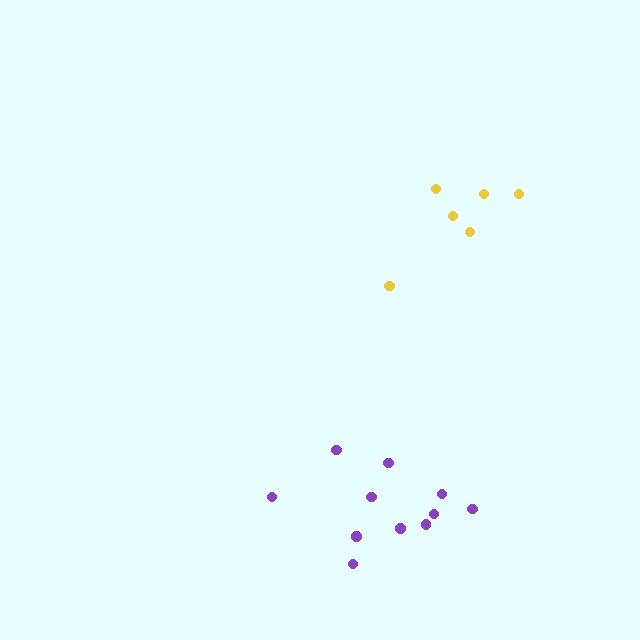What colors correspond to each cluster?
The clusters are colored: yellow, purple.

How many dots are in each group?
Group 1: 6 dots, Group 2: 11 dots (17 total).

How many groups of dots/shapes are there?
There are 2 groups.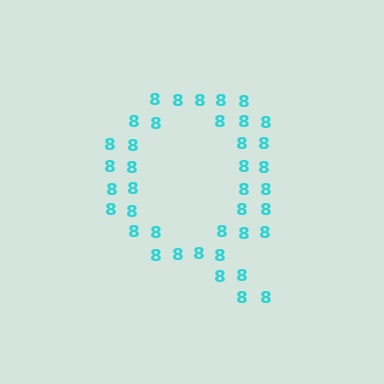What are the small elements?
The small elements are digit 8's.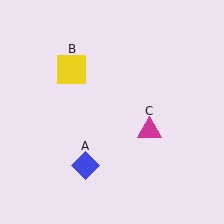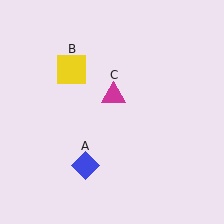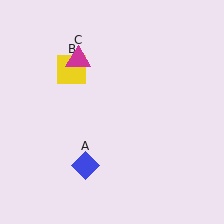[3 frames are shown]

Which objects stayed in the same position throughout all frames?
Blue diamond (object A) and yellow square (object B) remained stationary.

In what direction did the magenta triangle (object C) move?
The magenta triangle (object C) moved up and to the left.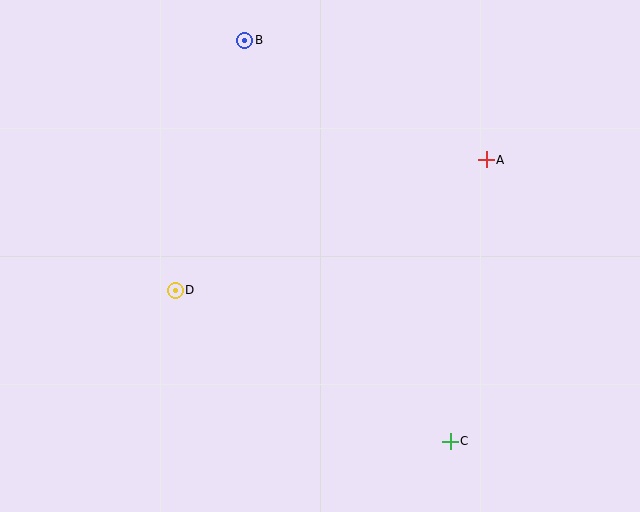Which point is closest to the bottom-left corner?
Point D is closest to the bottom-left corner.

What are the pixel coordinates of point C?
Point C is at (450, 441).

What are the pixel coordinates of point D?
Point D is at (175, 290).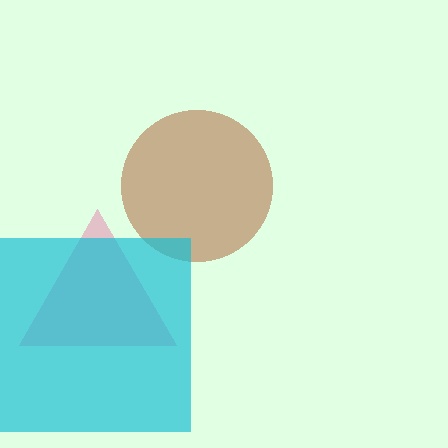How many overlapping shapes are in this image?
There are 3 overlapping shapes in the image.